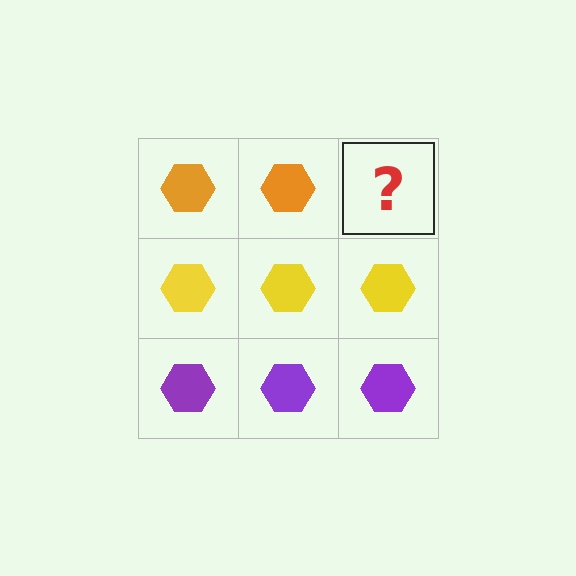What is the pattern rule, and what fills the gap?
The rule is that each row has a consistent color. The gap should be filled with an orange hexagon.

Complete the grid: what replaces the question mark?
The question mark should be replaced with an orange hexagon.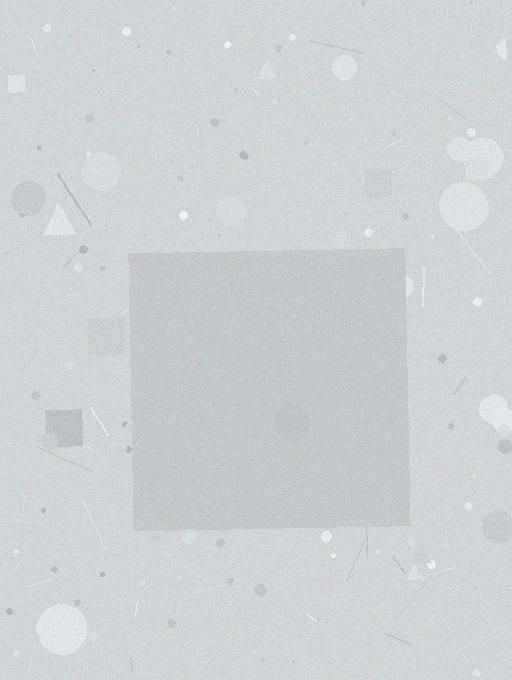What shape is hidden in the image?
A square is hidden in the image.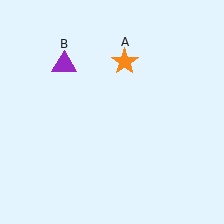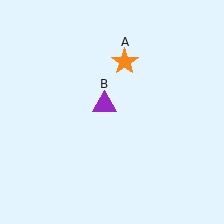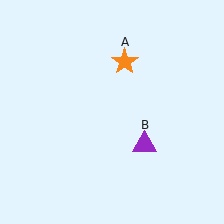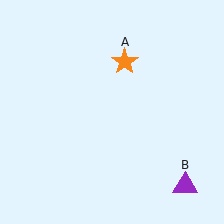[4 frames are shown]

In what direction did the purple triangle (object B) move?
The purple triangle (object B) moved down and to the right.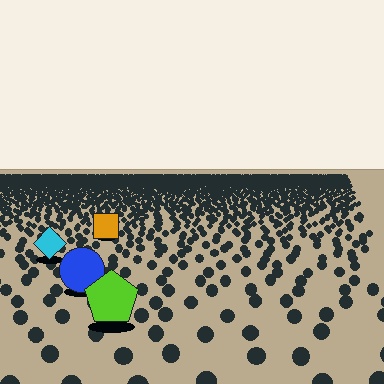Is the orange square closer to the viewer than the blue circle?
No. The blue circle is closer — you can tell from the texture gradient: the ground texture is coarser near it.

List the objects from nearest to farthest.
From nearest to farthest: the lime pentagon, the blue circle, the cyan diamond, the orange square.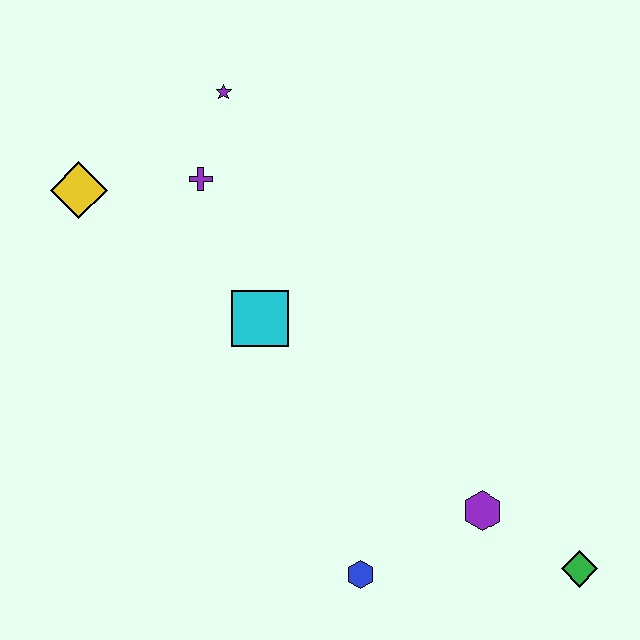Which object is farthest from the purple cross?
The green diamond is farthest from the purple cross.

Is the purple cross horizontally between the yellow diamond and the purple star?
Yes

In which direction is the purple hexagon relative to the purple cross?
The purple hexagon is below the purple cross.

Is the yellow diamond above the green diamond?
Yes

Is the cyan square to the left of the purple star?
No